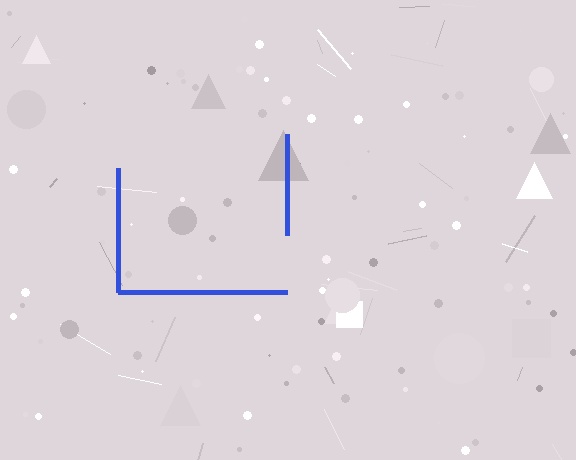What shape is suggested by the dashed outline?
The dashed outline suggests a square.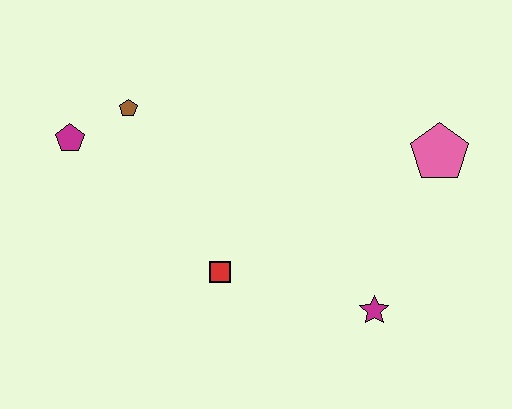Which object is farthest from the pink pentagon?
The magenta pentagon is farthest from the pink pentagon.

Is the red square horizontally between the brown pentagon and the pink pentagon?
Yes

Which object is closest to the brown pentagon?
The magenta pentagon is closest to the brown pentagon.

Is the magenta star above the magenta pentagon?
No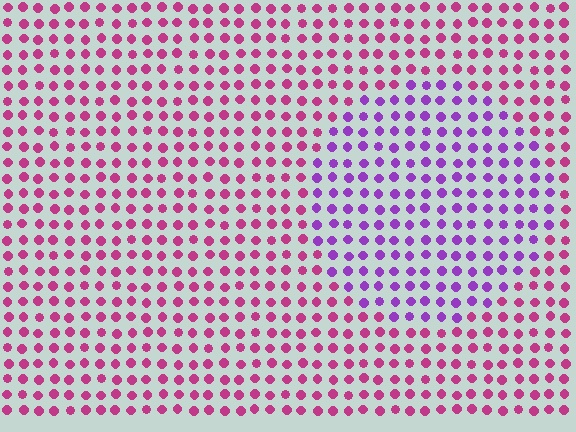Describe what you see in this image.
The image is filled with small magenta elements in a uniform arrangement. A circle-shaped region is visible where the elements are tinted to a slightly different hue, forming a subtle color boundary.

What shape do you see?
I see a circle.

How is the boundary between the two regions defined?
The boundary is defined purely by a slight shift in hue (about 43 degrees). Spacing, size, and orientation are identical on both sides.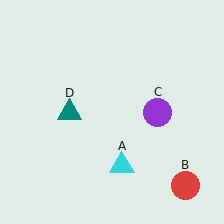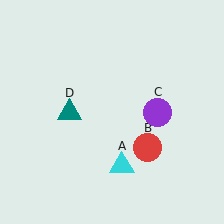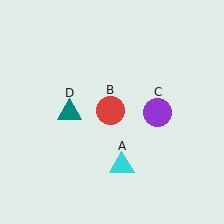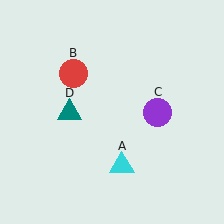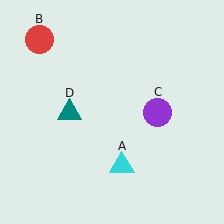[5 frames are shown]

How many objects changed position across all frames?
1 object changed position: red circle (object B).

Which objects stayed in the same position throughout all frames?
Cyan triangle (object A) and purple circle (object C) and teal triangle (object D) remained stationary.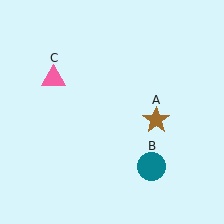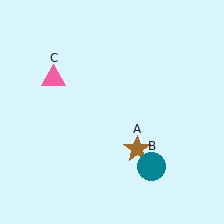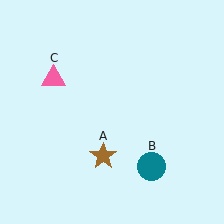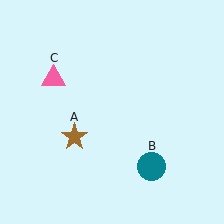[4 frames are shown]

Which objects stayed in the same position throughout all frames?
Teal circle (object B) and pink triangle (object C) remained stationary.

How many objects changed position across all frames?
1 object changed position: brown star (object A).